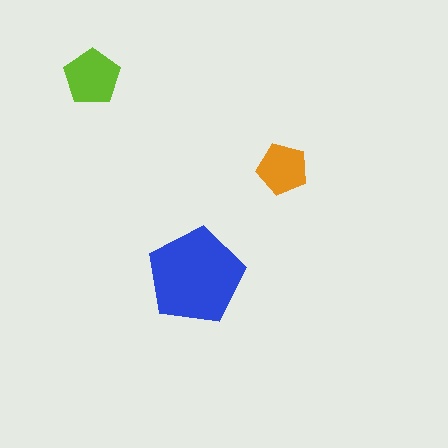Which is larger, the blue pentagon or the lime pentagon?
The blue one.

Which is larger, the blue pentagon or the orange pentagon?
The blue one.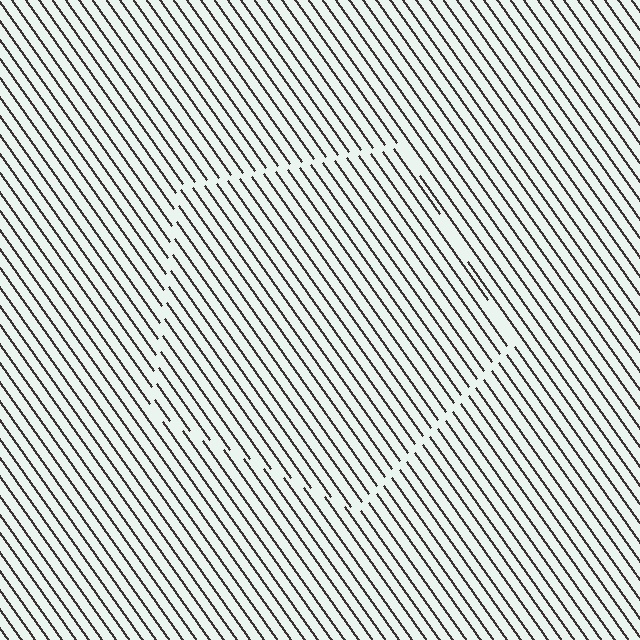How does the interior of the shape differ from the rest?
The interior of the shape contains the same grating, shifted by half a period — the contour is defined by the phase discontinuity where line-ends from the inner and outer gratings abut.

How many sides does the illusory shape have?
5 sides — the line-ends trace a pentagon.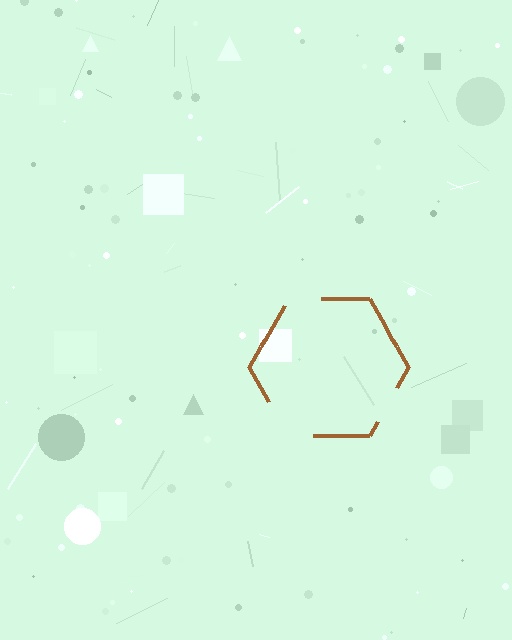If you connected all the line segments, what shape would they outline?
They would outline a hexagon.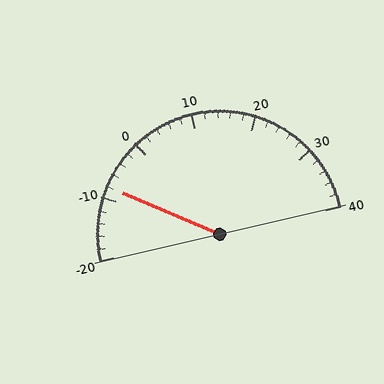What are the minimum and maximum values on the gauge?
The gauge ranges from -20 to 40.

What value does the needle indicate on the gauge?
The needle indicates approximately -8.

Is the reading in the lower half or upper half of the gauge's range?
The reading is in the lower half of the range (-20 to 40).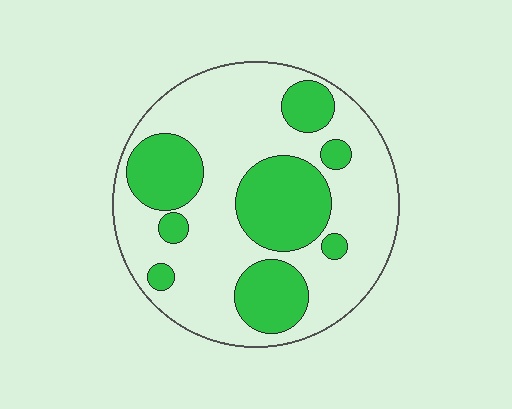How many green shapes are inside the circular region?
8.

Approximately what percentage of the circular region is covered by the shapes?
Approximately 35%.